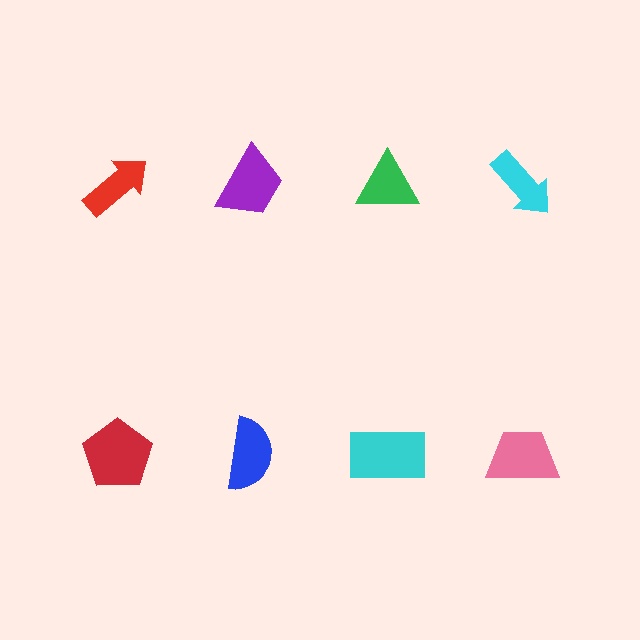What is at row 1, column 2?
A purple trapezoid.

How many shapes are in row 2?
4 shapes.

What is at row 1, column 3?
A green triangle.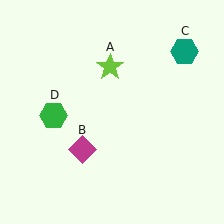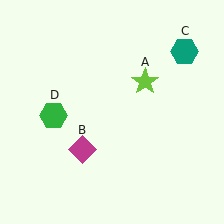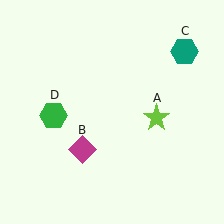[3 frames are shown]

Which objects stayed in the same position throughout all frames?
Magenta diamond (object B) and teal hexagon (object C) and green hexagon (object D) remained stationary.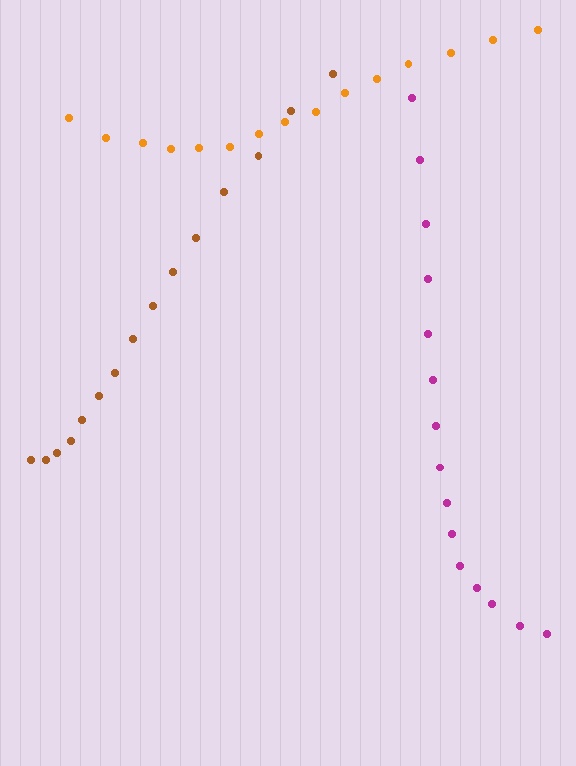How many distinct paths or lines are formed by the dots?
There are 3 distinct paths.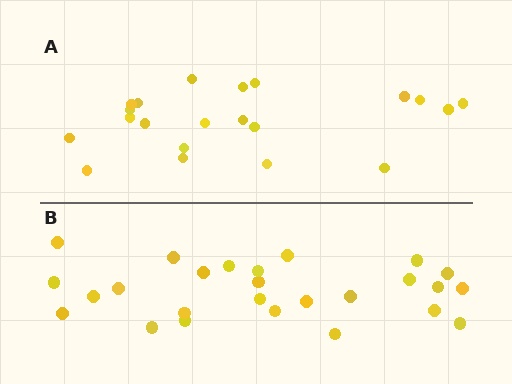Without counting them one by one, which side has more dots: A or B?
Region B (the bottom region) has more dots.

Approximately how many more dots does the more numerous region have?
Region B has about 5 more dots than region A.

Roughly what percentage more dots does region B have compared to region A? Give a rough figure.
About 25% more.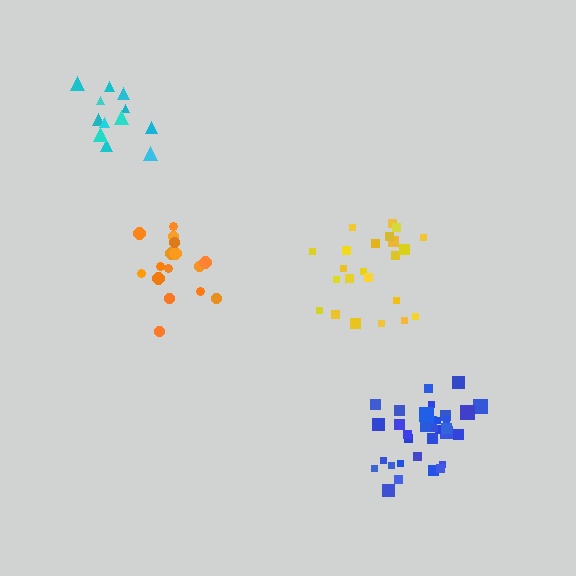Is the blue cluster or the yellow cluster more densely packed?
Blue.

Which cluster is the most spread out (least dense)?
Orange.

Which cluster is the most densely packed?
Blue.